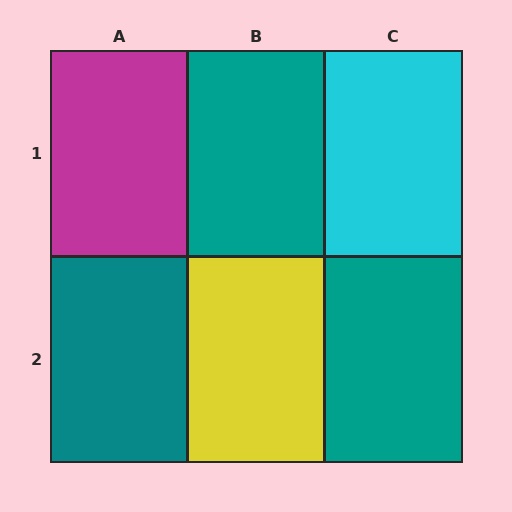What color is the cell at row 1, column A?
Magenta.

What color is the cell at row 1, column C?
Cyan.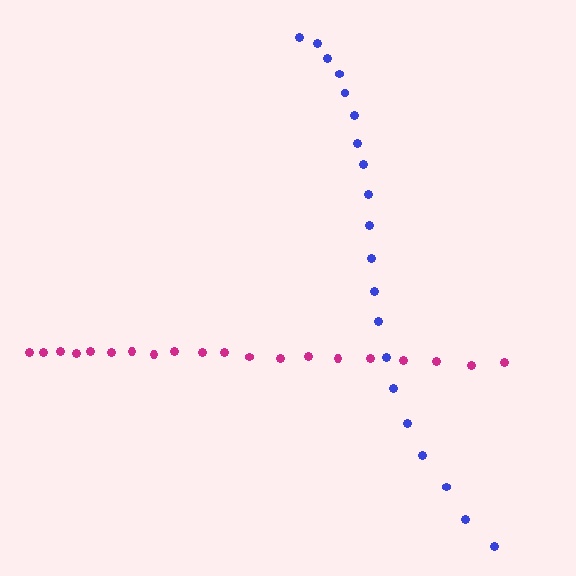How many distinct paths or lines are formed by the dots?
There are 2 distinct paths.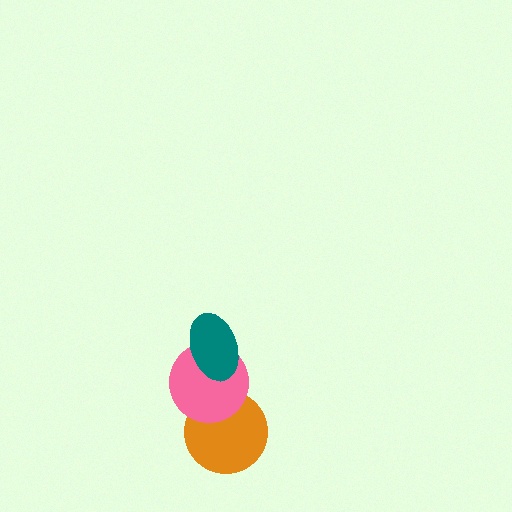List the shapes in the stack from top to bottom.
From top to bottom: the teal ellipse, the pink circle, the orange circle.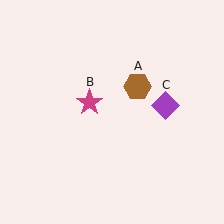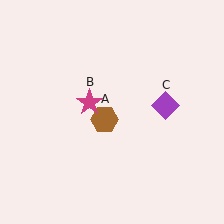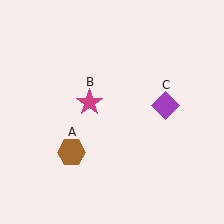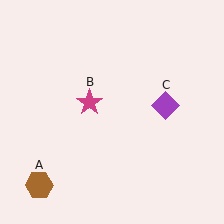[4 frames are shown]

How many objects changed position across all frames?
1 object changed position: brown hexagon (object A).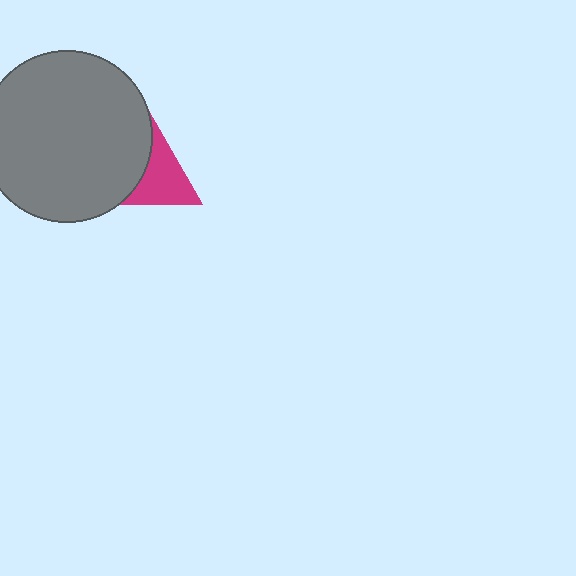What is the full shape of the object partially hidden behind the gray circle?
The partially hidden object is a magenta triangle.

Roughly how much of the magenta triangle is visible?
A small part of it is visible (roughly 37%).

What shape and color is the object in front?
The object in front is a gray circle.